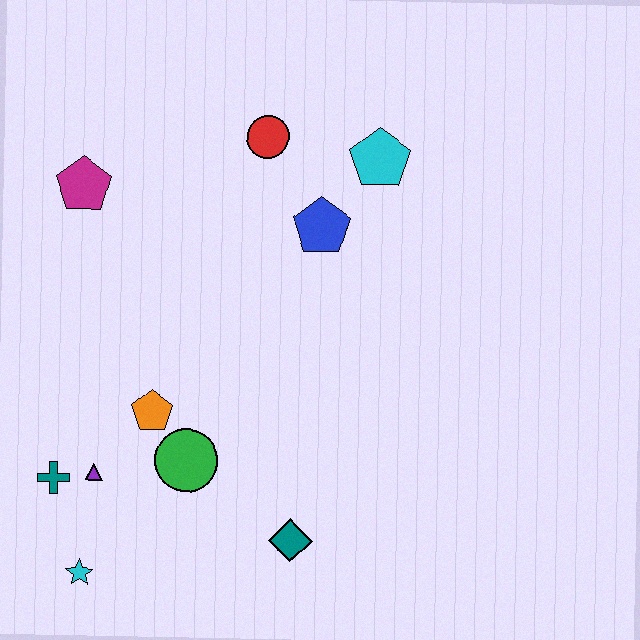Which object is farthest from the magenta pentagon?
The teal diamond is farthest from the magenta pentagon.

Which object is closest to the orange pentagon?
The green circle is closest to the orange pentagon.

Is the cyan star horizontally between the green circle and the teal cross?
Yes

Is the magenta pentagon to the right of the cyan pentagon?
No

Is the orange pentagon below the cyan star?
No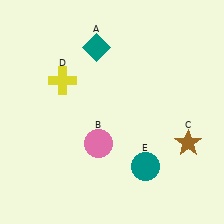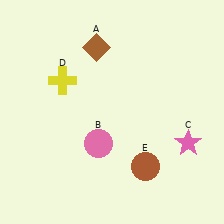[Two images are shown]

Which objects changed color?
A changed from teal to brown. C changed from brown to pink. E changed from teal to brown.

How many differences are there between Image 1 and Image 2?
There are 3 differences between the two images.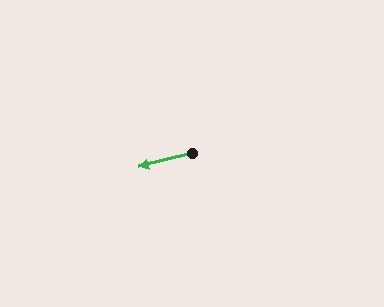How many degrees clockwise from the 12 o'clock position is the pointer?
Approximately 256 degrees.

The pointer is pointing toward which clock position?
Roughly 9 o'clock.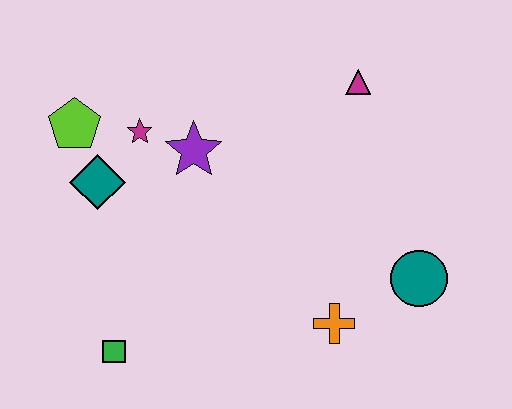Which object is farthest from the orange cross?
The lime pentagon is farthest from the orange cross.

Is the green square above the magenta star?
No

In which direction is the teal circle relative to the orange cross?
The teal circle is to the right of the orange cross.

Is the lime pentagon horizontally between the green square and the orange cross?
No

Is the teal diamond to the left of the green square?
Yes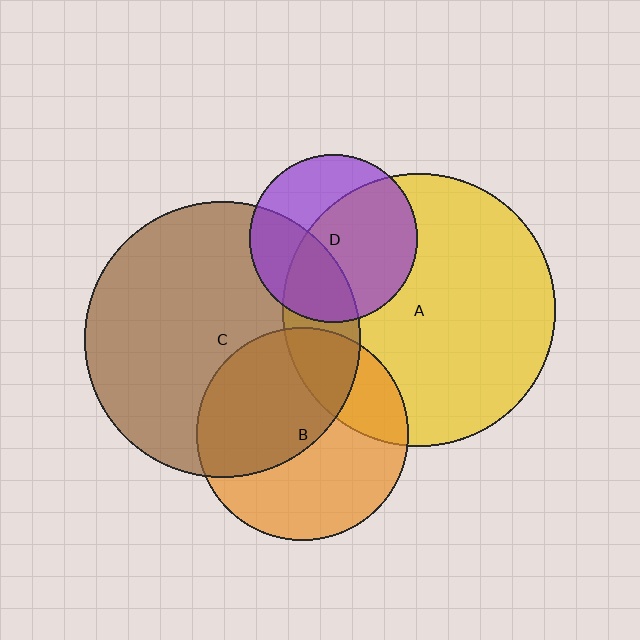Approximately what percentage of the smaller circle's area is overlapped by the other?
Approximately 25%.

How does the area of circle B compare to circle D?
Approximately 1.6 times.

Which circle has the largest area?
Circle C (brown).